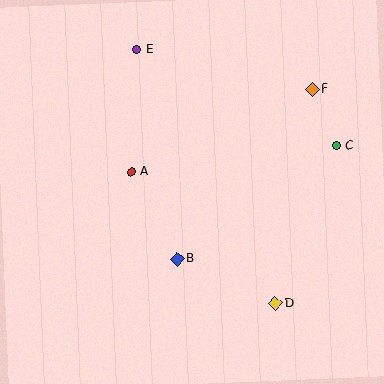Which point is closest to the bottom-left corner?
Point B is closest to the bottom-left corner.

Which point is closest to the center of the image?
Point A at (131, 172) is closest to the center.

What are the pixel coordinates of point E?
Point E is at (137, 49).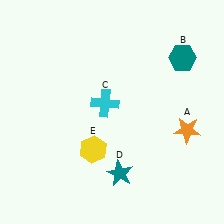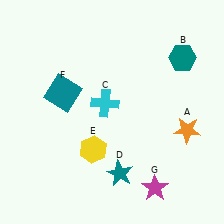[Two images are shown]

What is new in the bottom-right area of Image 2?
A magenta star (G) was added in the bottom-right area of Image 2.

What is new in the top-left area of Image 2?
A teal square (F) was added in the top-left area of Image 2.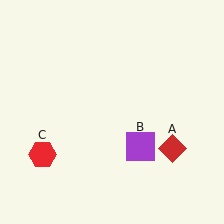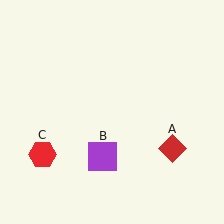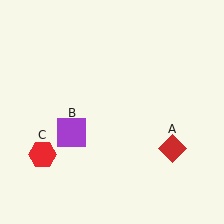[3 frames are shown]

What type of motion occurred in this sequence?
The purple square (object B) rotated clockwise around the center of the scene.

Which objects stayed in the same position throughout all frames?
Red diamond (object A) and red hexagon (object C) remained stationary.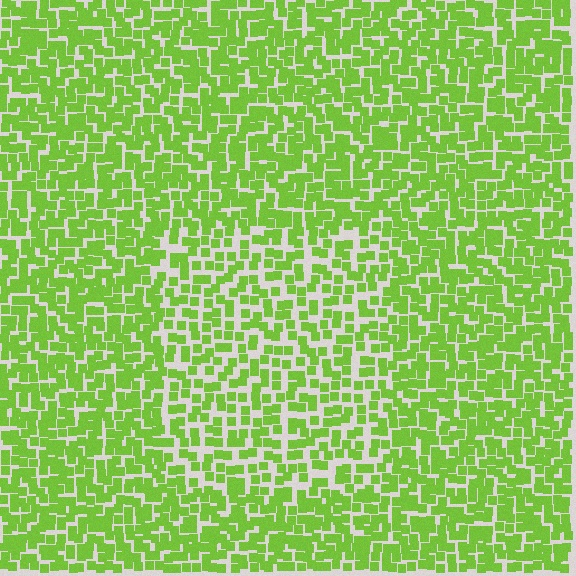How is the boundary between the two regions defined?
The boundary is defined by a change in element density (approximately 1.5x ratio). All elements are the same color, size, and shape.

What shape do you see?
I see a rectangle.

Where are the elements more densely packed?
The elements are more densely packed outside the rectangle boundary.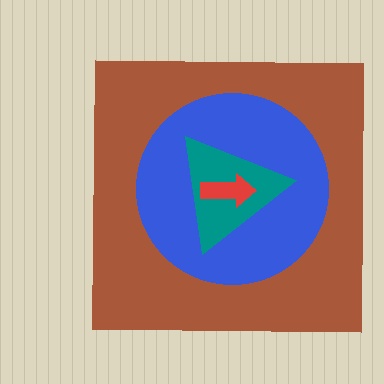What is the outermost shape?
The brown square.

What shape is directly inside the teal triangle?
The red arrow.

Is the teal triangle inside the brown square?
Yes.